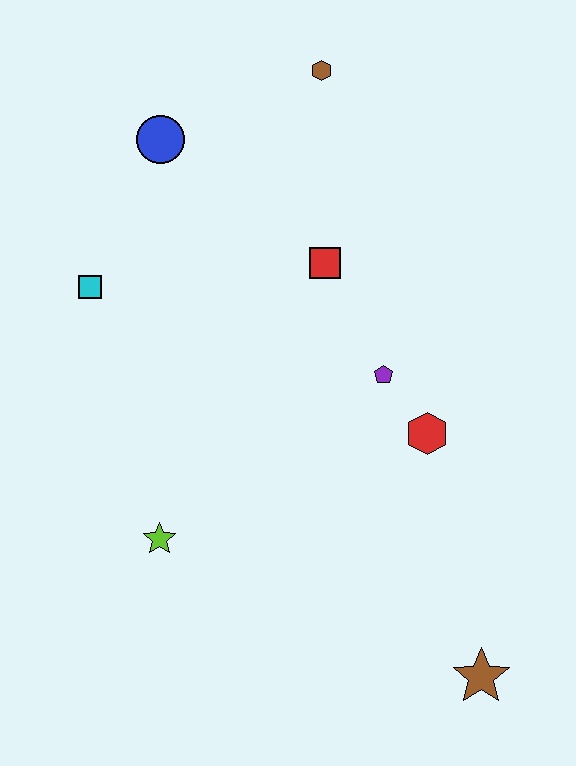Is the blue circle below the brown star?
No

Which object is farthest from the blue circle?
The brown star is farthest from the blue circle.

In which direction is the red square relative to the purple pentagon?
The red square is above the purple pentagon.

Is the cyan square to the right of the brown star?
No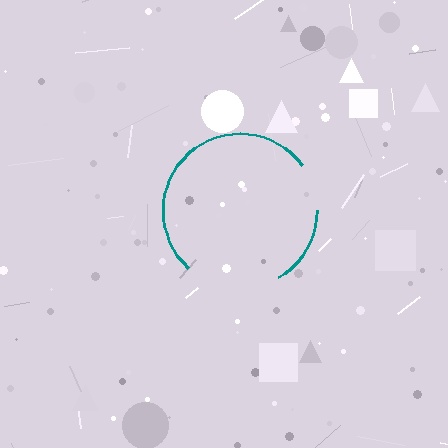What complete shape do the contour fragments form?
The contour fragments form a circle.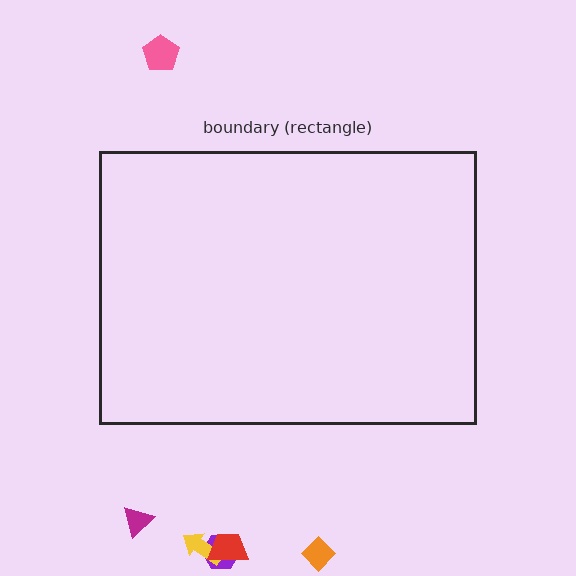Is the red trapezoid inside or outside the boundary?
Outside.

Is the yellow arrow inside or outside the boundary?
Outside.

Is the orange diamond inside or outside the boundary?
Outside.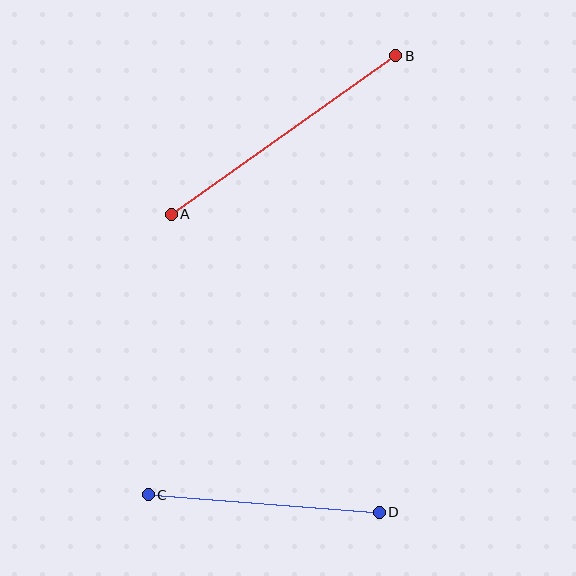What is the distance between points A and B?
The distance is approximately 275 pixels.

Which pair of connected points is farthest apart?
Points A and B are farthest apart.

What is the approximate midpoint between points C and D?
The midpoint is at approximately (264, 503) pixels.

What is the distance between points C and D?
The distance is approximately 232 pixels.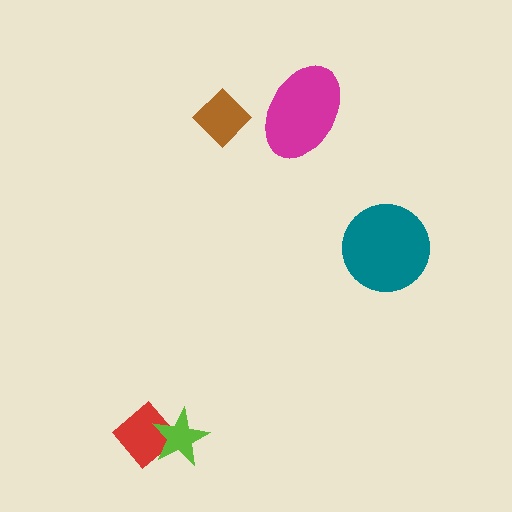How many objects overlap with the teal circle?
0 objects overlap with the teal circle.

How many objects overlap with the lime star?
1 object overlaps with the lime star.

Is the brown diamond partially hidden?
No, no other shape covers it.